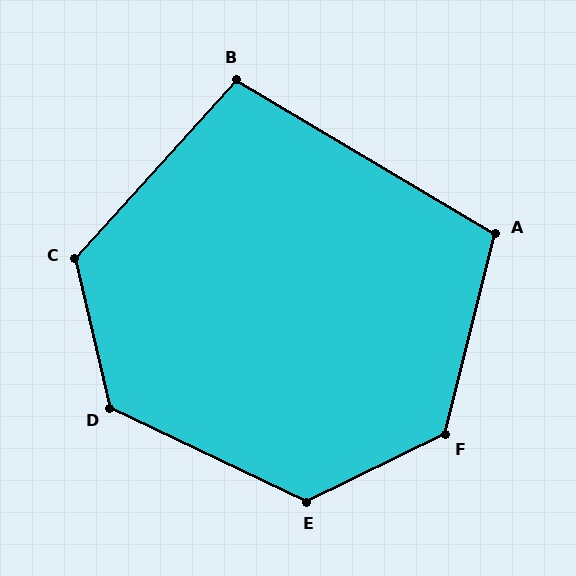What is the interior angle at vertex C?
Approximately 125 degrees (obtuse).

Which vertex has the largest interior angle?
F, at approximately 130 degrees.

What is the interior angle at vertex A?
Approximately 107 degrees (obtuse).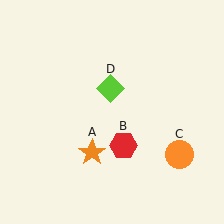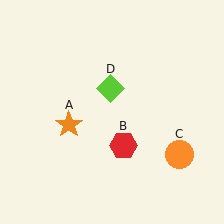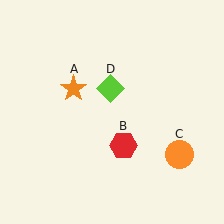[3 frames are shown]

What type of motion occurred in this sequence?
The orange star (object A) rotated clockwise around the center of the scene.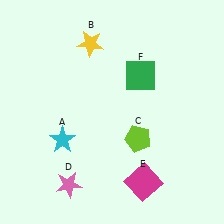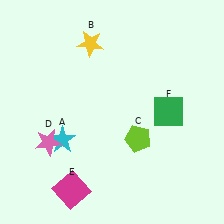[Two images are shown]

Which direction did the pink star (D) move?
The pink star (D) moved up.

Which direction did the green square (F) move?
The green square (F) moved down.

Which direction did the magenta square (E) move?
The magenta square (E) moved left.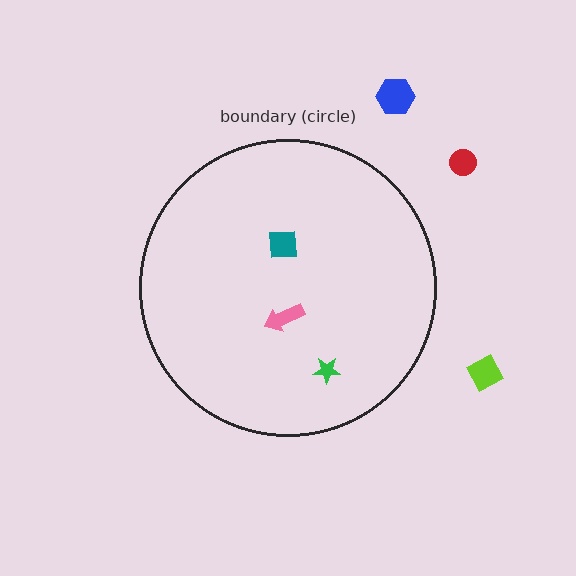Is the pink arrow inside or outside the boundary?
Inside.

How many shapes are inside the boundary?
3 inside, 3 outside.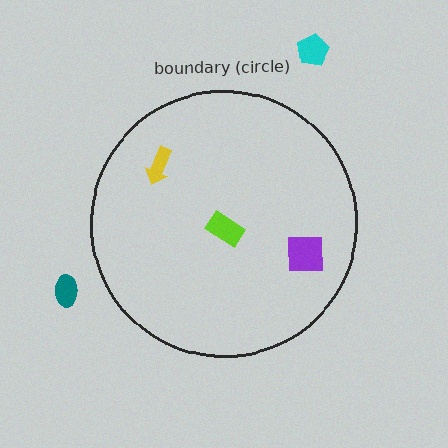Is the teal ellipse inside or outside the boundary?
Outside.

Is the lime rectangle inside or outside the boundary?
Inside.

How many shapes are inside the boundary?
3 inside, 2 outside.